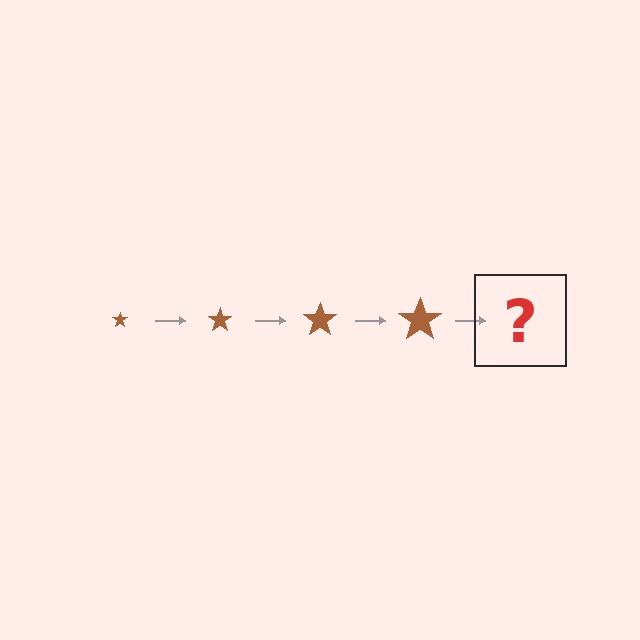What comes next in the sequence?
The next element should be a brown star, larger than the previous one.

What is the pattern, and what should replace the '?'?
The pattern is that the star gets progressively larger each step. The '?' should be a brown star, larger than the previous one.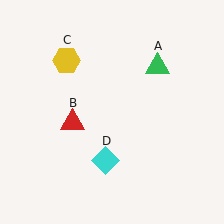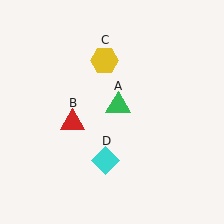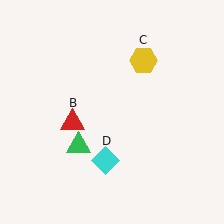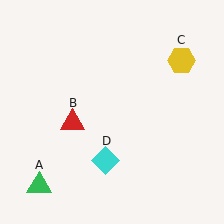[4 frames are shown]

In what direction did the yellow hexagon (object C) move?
The yellow hexagon (object C) moved right.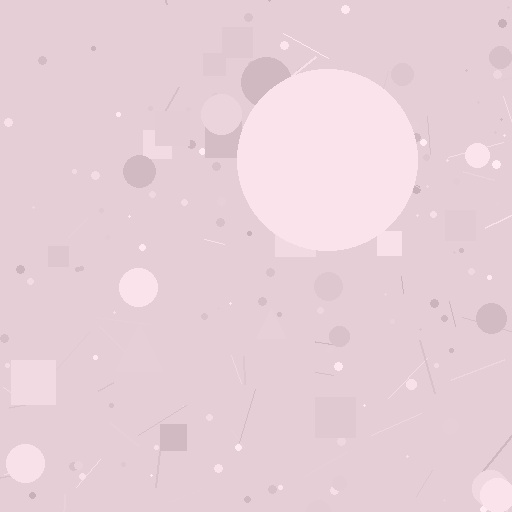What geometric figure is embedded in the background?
A circle is embedded in the background.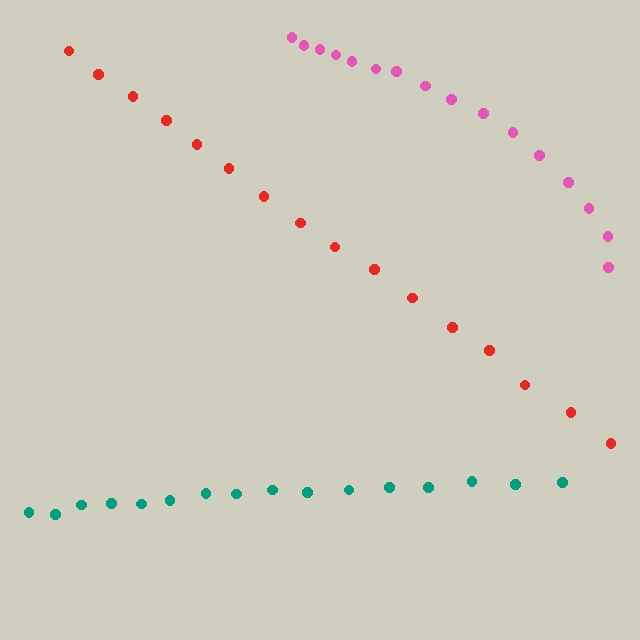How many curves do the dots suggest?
There are 3 distinct paths.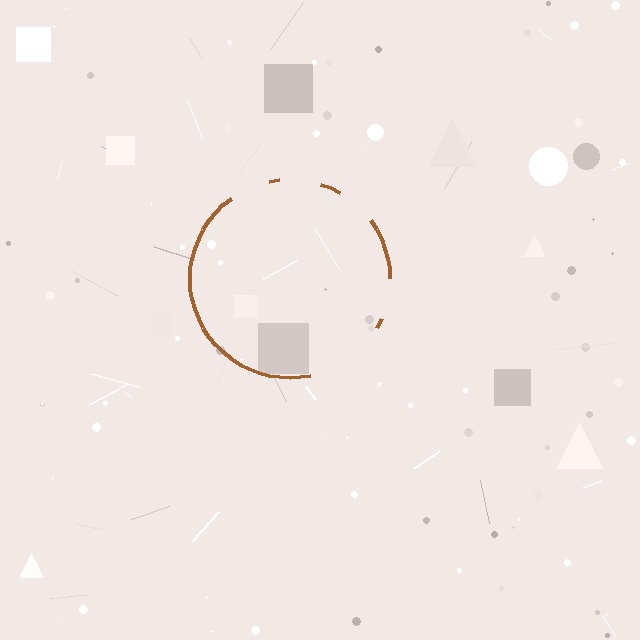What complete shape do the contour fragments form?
The contour fragments form a circle.